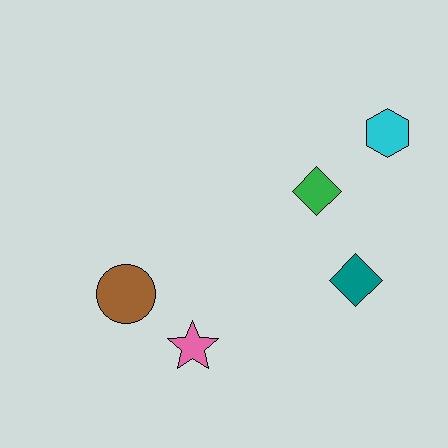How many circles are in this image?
There is 1 circle.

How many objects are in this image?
There are 5 objects.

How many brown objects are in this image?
There is 1 brown object.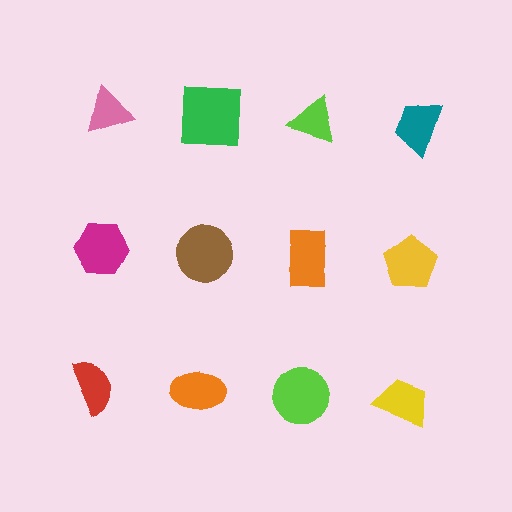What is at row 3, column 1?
A red semicircle.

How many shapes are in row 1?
4 shapes.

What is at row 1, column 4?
A teal trapezoid.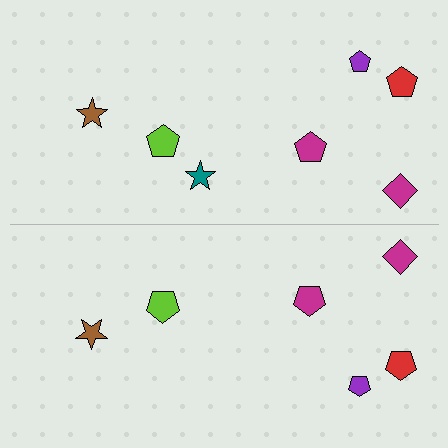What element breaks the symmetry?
A teal star is missing from the bottom side.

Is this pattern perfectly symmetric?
No, the pattern is not perfectly symmetric. A teal star is missing from the bottom side.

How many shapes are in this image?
There are 13 shapes in this image.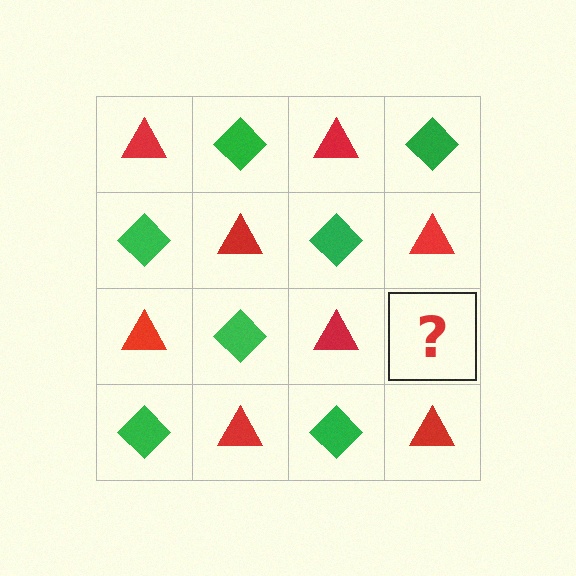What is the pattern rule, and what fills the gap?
The rule is that it alternates red triangle and green diamond in a checkerboard pattern. The gap should be filled with a green diamond.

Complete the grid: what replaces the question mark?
The question mark should be replaced with a green diamond.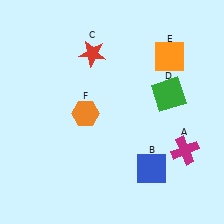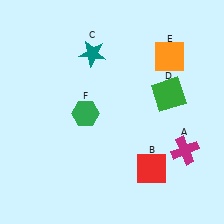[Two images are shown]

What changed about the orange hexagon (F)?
In Image 1, F is orange. In Image 2, it changed to green.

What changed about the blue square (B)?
In Image 1, B is blue. In Image 2, it changed to red.